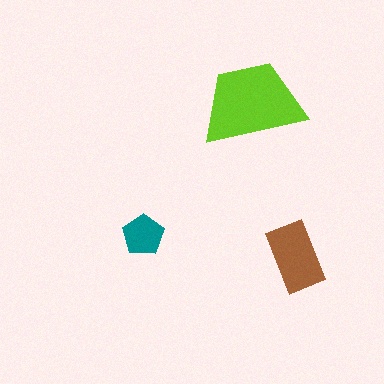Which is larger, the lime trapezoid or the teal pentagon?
The lime trapezoid.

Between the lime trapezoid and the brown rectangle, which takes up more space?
The lime trapezoid.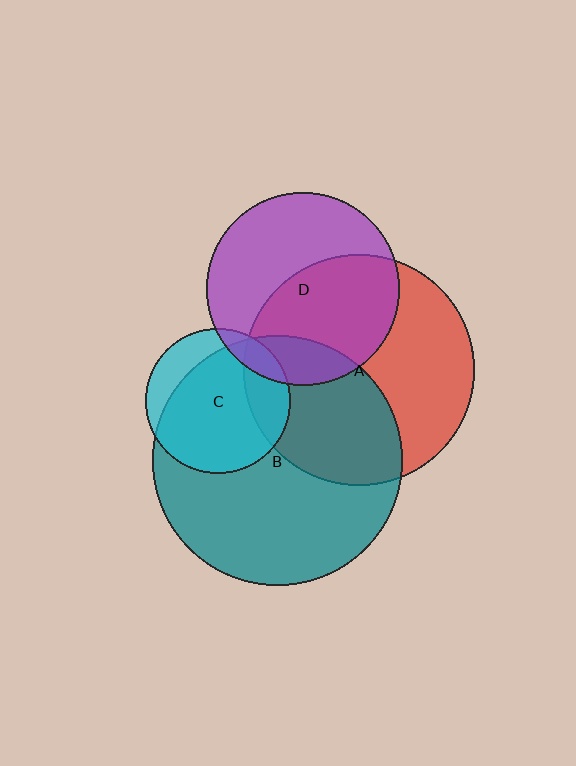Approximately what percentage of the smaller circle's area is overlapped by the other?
Approximately 20%.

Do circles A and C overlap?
Yes.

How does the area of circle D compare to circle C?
Approximately 1.8 times.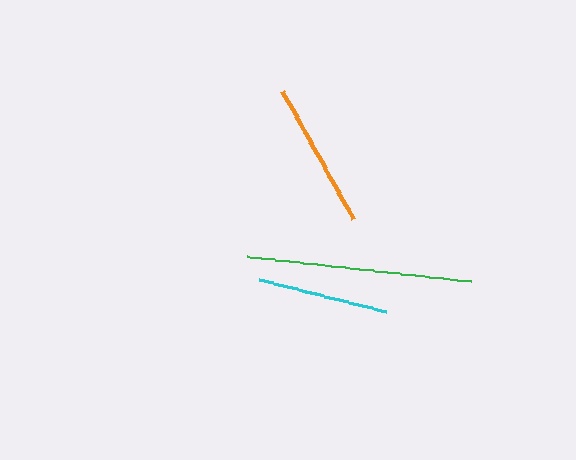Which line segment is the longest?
The green line is the longest at approximately 225 pixels.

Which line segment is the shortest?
The cyan line is the shortest at approximately 131 pixels.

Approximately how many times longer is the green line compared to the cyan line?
The green line is approximately 1.7 times the length of the cyan line.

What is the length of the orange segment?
The orange segment is approximately 146 pixels long.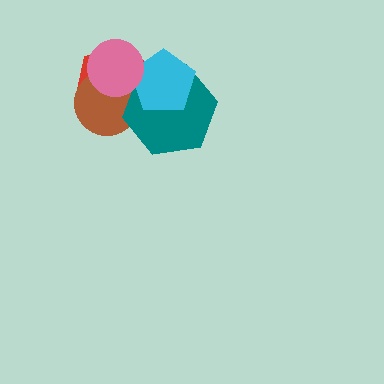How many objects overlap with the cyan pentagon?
3 objects overlap with the cyan pentagon.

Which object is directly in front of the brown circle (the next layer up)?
The teal hexagon is directly in front of the brown circle.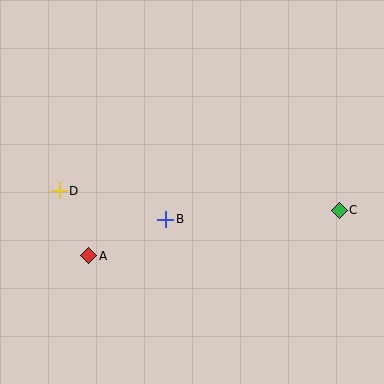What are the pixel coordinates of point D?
Point D is at (59, 191).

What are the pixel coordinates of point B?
Point B is at (166, 219).